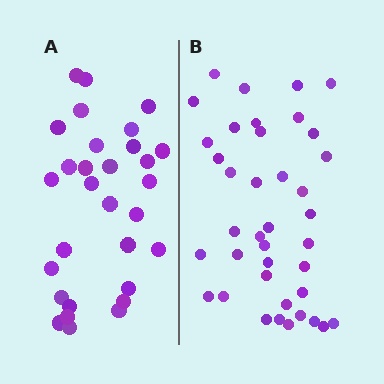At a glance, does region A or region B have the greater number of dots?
Region B (the right region) has more dots.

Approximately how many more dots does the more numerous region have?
Region B has roughly 8 or so more dots than region A.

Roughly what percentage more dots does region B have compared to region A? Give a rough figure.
About 30% more.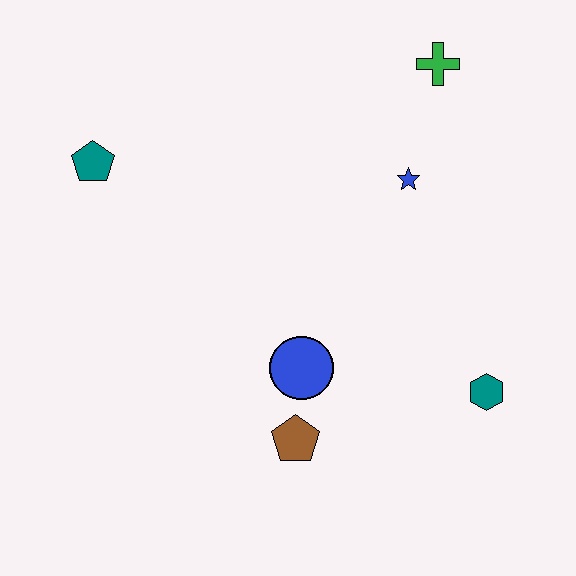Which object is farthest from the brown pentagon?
The green cross is farthest from the brown pentagon.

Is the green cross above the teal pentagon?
Yes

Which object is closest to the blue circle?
The brown pentagon is closest to the blue circle.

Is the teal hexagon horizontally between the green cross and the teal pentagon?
No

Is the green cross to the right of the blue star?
Yes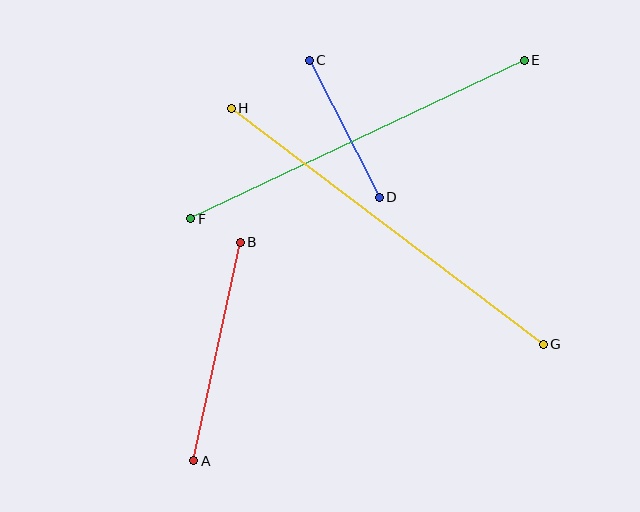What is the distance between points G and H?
The distance is approximately 391 pixels.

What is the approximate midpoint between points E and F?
The midpoint is at approximately (358, 139) pixels.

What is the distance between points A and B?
The distance is approximately 223 pixels.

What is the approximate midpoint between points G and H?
The midpoint is at approximately (387, 226) pixels.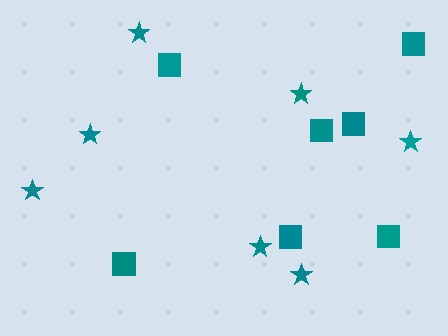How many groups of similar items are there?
There are 2 groups: one group of squares (7) and one group of stars (7).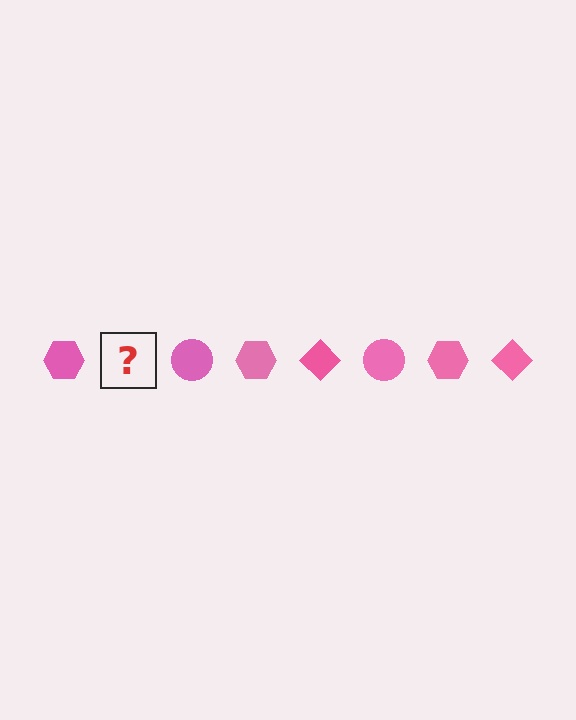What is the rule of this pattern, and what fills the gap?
The rule is that the pattern cycles through hexagon, diamond, circle shapes in pink. The gap should be filled with a pink diamond.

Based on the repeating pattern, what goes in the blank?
The blank should be a pink diamond.